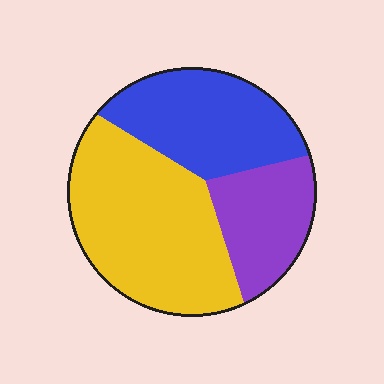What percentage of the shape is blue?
Blue covers roughly 30% of the shape.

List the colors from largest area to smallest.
From largest to smallest: yellow, blue, purple.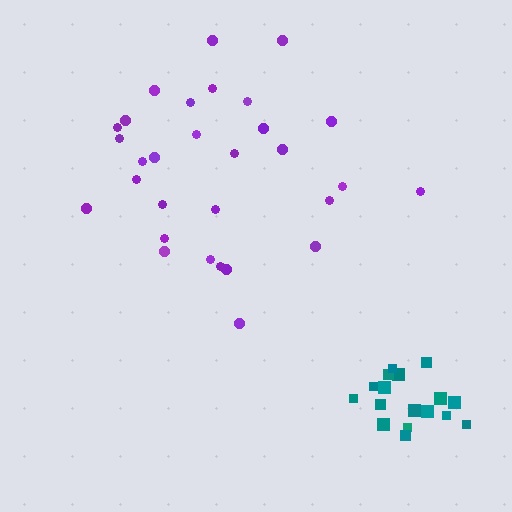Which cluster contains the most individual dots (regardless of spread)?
Purple (30).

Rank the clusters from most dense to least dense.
teal, purple.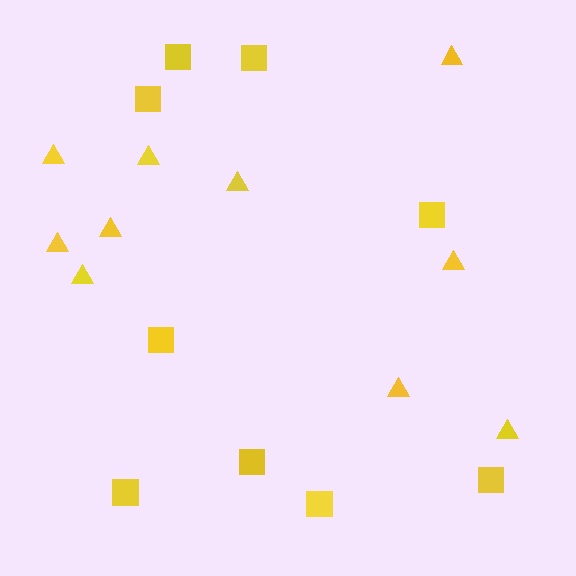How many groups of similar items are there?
There are 2 groups: one group of squares (9) and one group of triangles (10).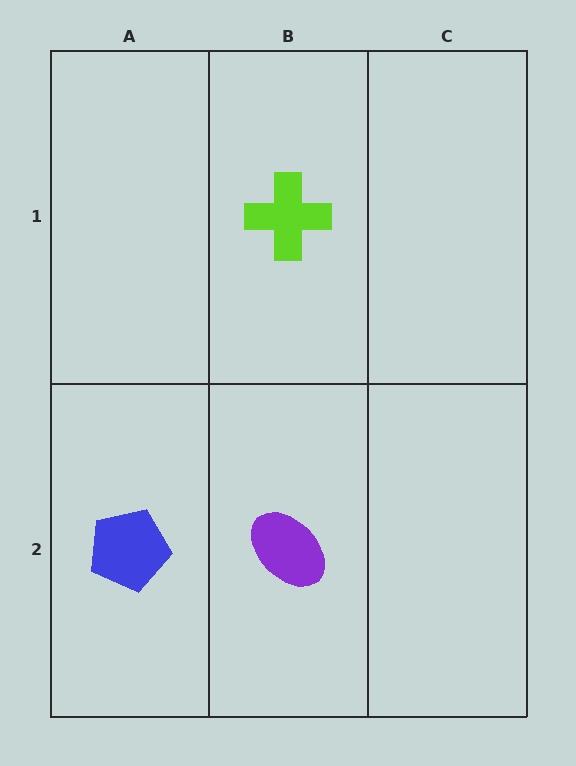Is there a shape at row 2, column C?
No, that cell is empty.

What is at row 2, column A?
A blue pentagon.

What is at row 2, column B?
A purple ellipse.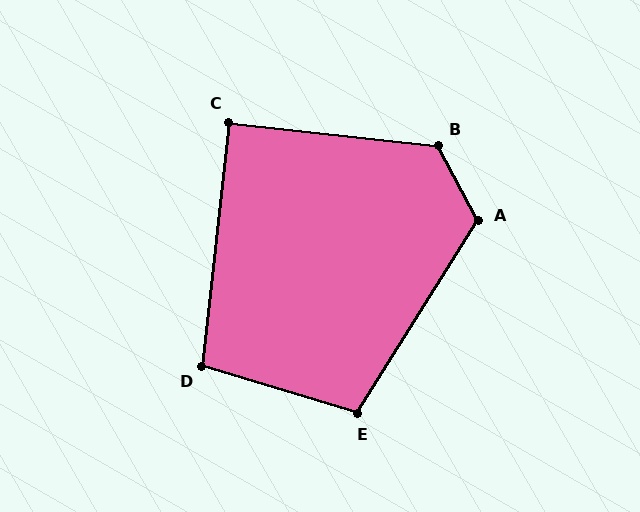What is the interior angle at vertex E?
Approximately 105 degrees (obtuse).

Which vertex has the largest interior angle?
B, at approximately 124 degrees.